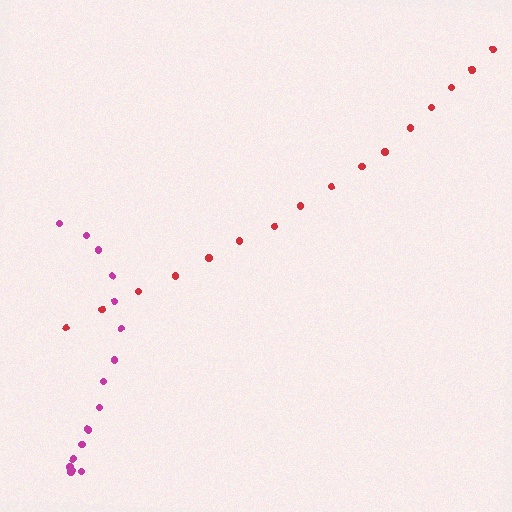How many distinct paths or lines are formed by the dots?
There are 2 distinct paths.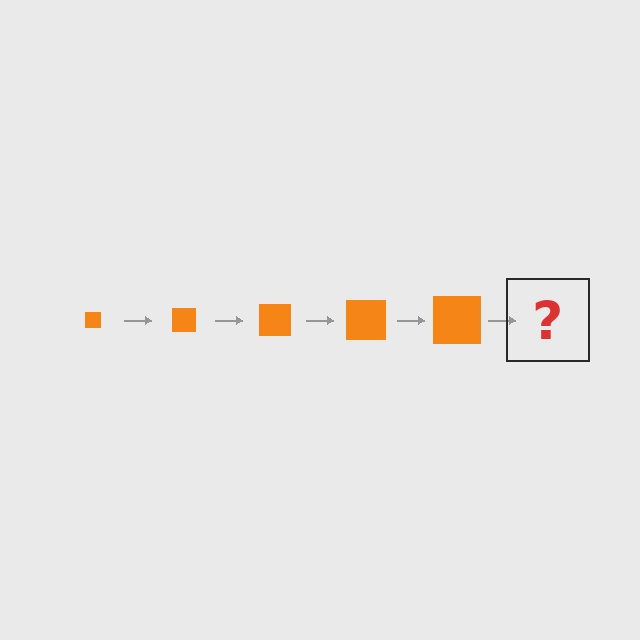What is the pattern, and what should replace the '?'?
The pattern is that the square gets progressively larger each step. The '?' should be an orange square, larger than the previous one.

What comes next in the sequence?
The next element should be an orange square, larger than the previous one.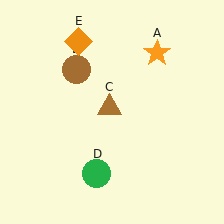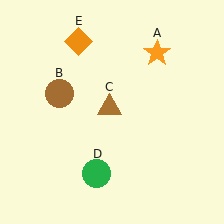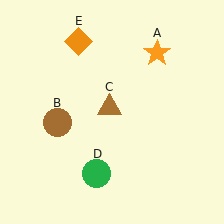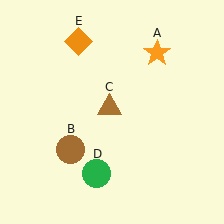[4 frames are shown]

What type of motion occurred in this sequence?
The brown circle (object B) rotated counterclockwise around the center of the scene.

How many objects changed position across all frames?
1 object changed position: brown circle (object B).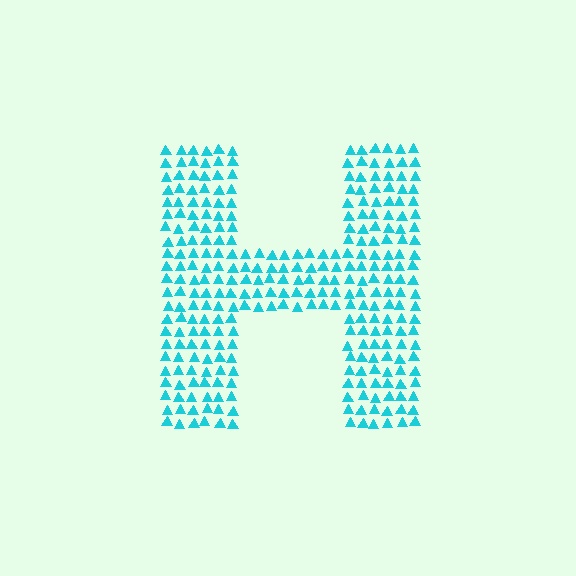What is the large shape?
The large shape is the letter H.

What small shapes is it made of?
It is made of small triangles.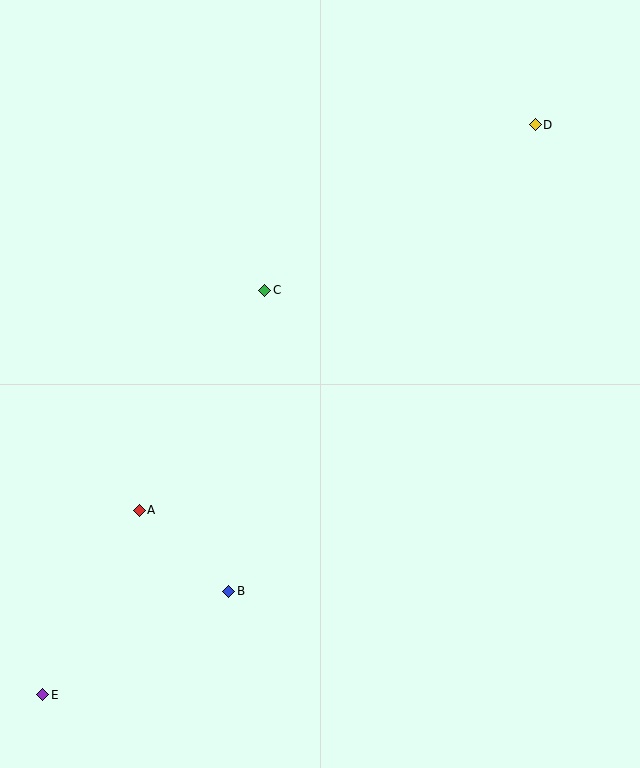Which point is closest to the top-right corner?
Point D is closest to the top-right corner.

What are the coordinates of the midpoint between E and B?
The midpoint between E and B is at (136, 643).